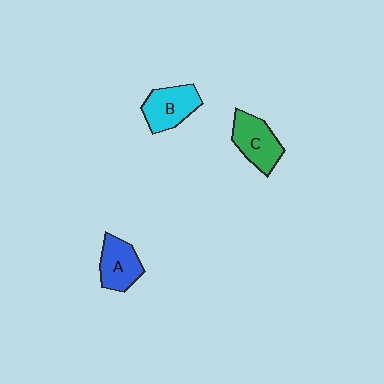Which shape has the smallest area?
Shape A (blue).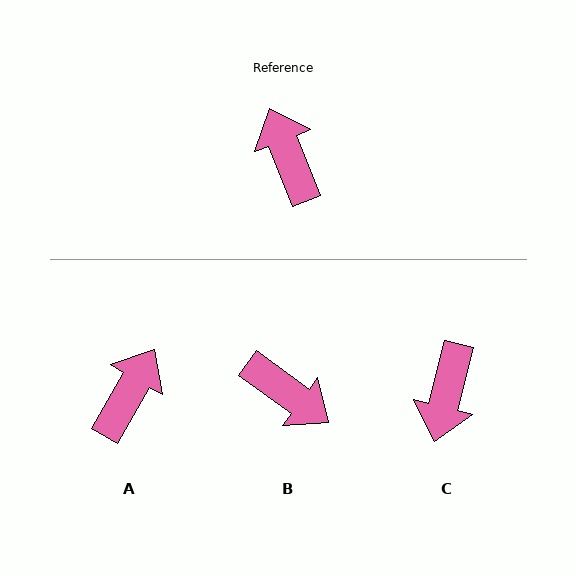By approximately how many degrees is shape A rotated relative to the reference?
Approximately 51 degrees clockwise.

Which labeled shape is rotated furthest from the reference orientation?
B, about 148 degrees away.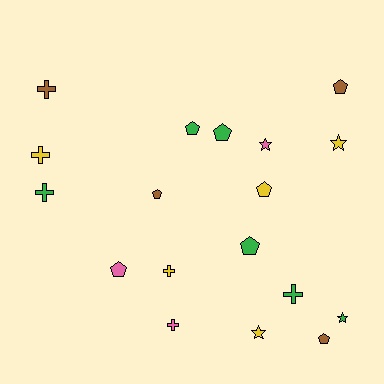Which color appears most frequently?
Green, with 6 objects.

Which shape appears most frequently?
Pentagon, with 8 objects.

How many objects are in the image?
There are 18 objects.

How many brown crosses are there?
There is 1 brown cross.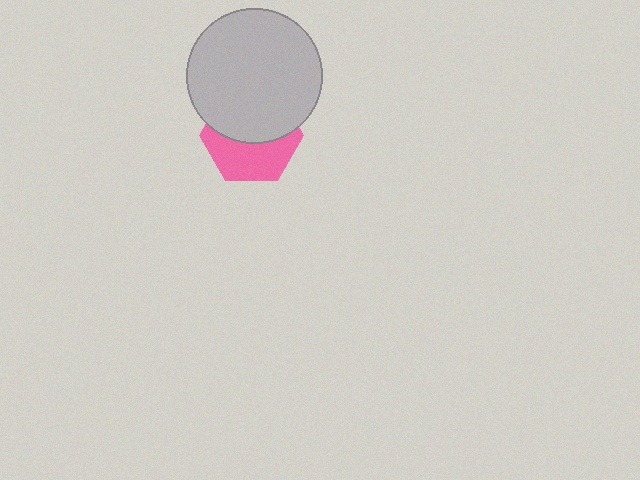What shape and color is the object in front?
The object in front is a light gray circle.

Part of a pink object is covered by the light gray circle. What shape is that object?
It is a hexagon.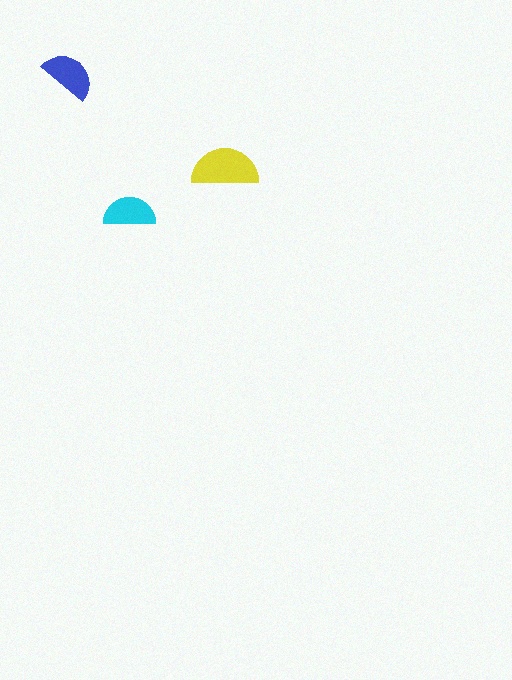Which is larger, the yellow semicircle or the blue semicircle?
The yellow one.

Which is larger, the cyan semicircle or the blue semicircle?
The blue one.